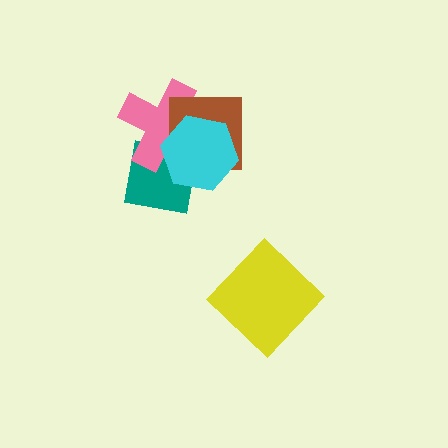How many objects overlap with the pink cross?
3 objects overlap with the pink cross.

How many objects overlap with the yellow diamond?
0 objects overlap with the yellow diamond.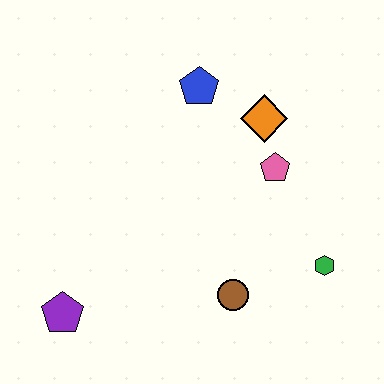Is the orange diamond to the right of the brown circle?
Yes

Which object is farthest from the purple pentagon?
The orange diamond is farthest from the purple pentagon.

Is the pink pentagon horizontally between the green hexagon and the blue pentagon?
Yes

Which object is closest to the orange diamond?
The pink pentagon is closest to the orange diamond.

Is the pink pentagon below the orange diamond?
Yes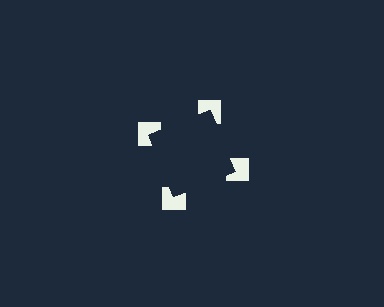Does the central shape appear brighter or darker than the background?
It typically appears slightly darker than the background, even though no actual brightness change is drawn.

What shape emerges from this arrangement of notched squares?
An illusory square — its edges are inferred from the aligned wedge cuts in the notched squares, not physically drawn.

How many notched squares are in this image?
There are 4 — one at each vertex of the illusory square.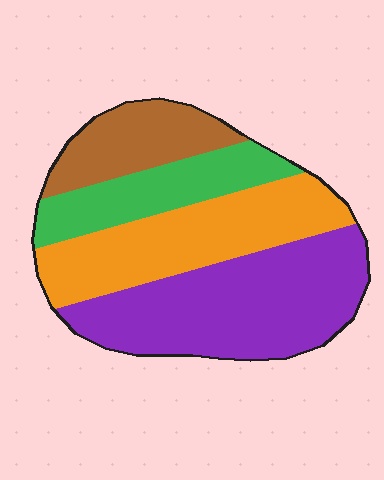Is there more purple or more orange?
Purple.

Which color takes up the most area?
Purple, at roughly 40%.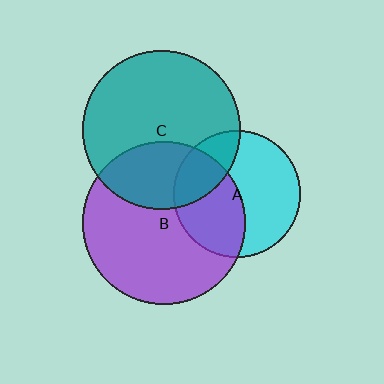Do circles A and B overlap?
Yes.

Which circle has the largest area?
Circle B (purple).